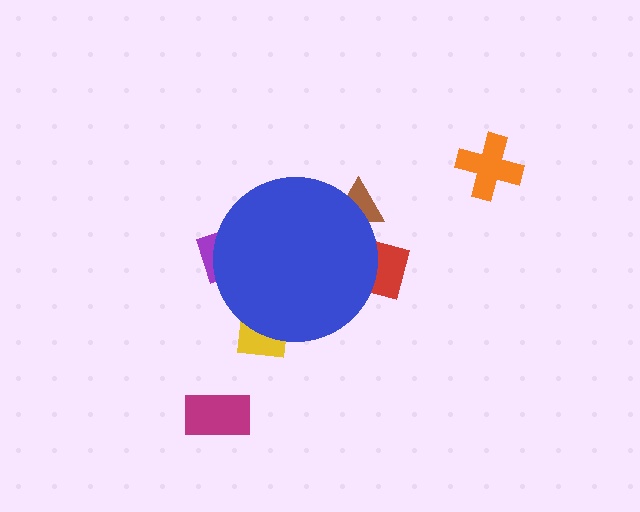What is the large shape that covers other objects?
A blue circle.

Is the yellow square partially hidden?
Yes, the yellow square is partially hidden behind the blue circle.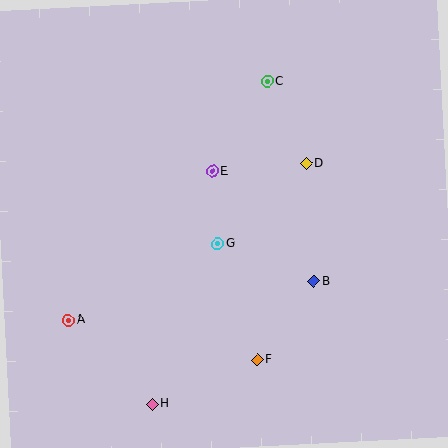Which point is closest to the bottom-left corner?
Point A is closest to the bottom-left corner.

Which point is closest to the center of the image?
Point G at (218, 244) is closest to the center.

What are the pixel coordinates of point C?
Point C is at (267, 81).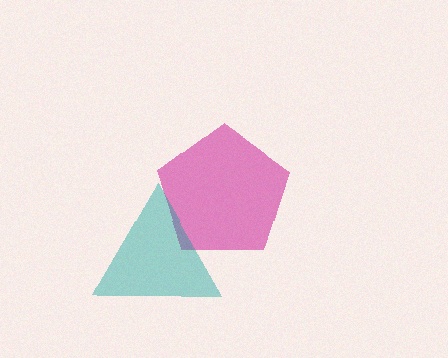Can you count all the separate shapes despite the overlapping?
Yes, there are 2 separate shapes.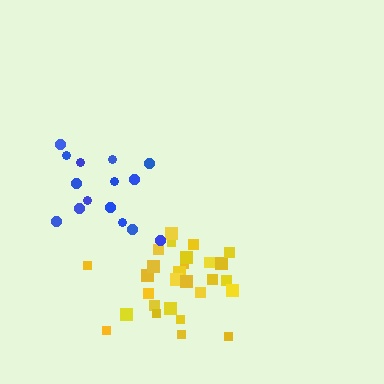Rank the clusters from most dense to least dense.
yellow, blue.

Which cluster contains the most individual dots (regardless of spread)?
Yellow (28).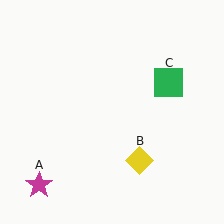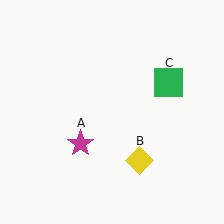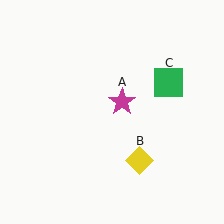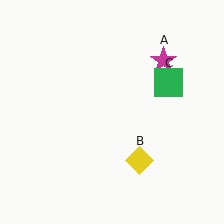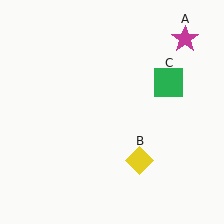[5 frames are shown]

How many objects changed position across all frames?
1 object changed position: magenta star (object A).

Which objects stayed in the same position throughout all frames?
Yellow diamond (object B) and green square (object C) remained stationary.